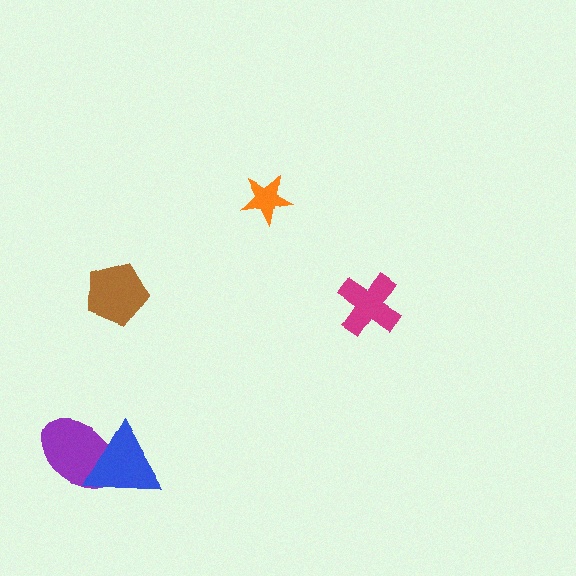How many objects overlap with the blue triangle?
1 object overlaps with the blue triangle.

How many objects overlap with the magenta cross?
0 objects overlap with the magenta cross.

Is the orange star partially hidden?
No, no other shape covers it.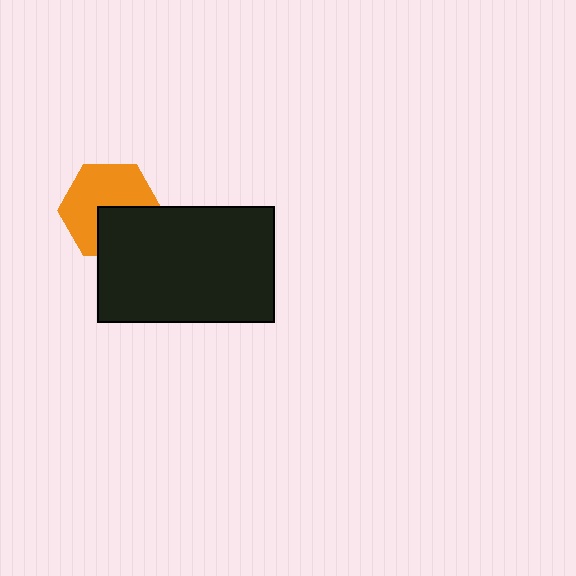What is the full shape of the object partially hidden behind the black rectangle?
The partially hidden object is an orange hexagon.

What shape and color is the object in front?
The object in front is a black rectangle.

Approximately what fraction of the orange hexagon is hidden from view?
Roughly 37% of the orange hexagon is hidden behind the black rectangle.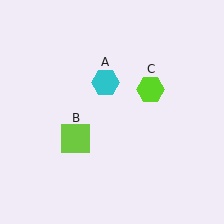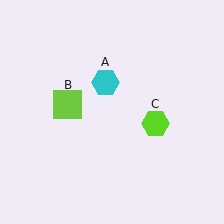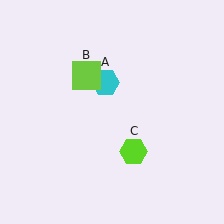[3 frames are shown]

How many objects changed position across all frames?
2 objects changed position: lime square (object B), lime hexagon (object C).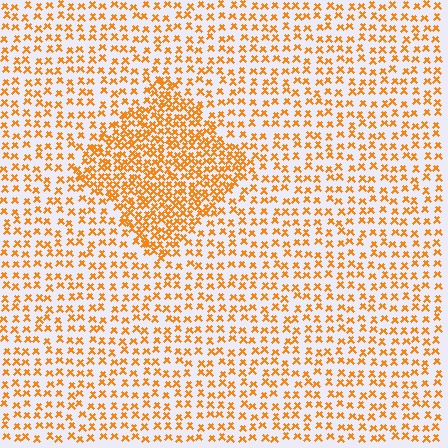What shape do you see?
I see a diamond.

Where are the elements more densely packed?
The elements are more densely packed inside the diamond boundary.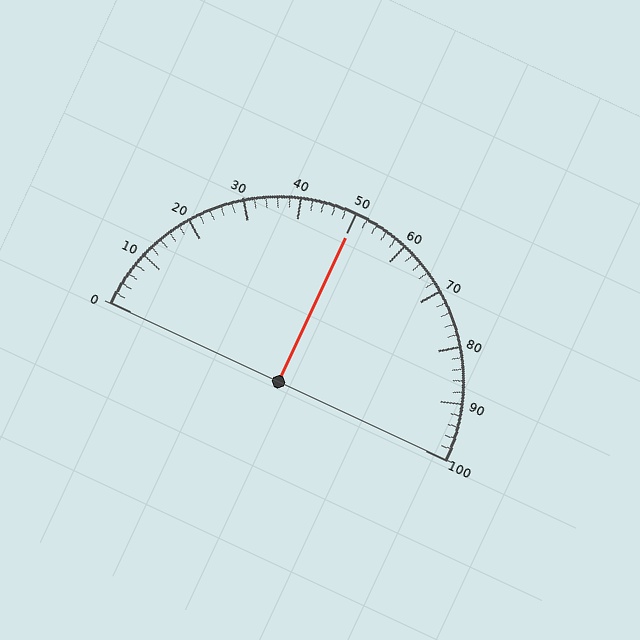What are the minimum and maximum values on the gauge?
The gauge ranges from 0 to 100.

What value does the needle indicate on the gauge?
The needle indicates approximately 50.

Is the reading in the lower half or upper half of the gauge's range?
The reading is in the upper half of the range (0 to 100).